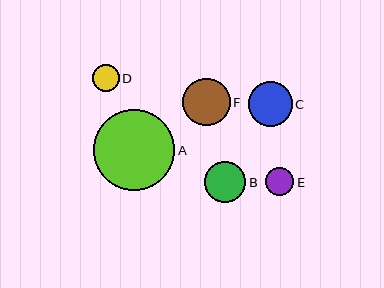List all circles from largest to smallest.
From largest to smallest: A, F, C, B, E, D.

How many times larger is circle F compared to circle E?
Circle F is approximately 1.7 times the size of circle E.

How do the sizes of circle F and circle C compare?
Circle F and circle C are approximately the same size.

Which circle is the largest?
Circle A is the largest with a size of approximately 81 pixels.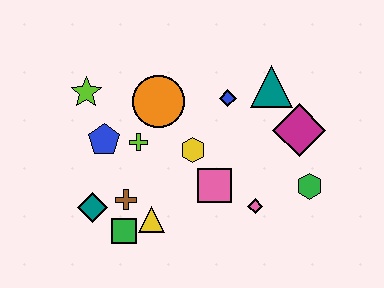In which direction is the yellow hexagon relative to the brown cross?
The yellow hexagon is to the right of the brown cross.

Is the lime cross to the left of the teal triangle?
Yes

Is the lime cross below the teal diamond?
No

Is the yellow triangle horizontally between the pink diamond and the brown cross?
Yes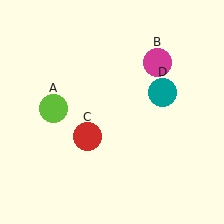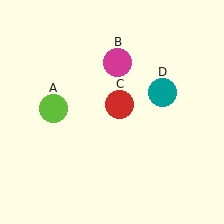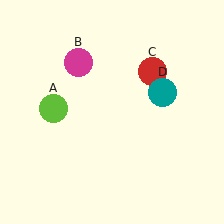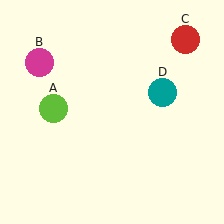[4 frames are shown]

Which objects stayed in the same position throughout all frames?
Lime circle (object A) and teal circle (object D) remained stationary.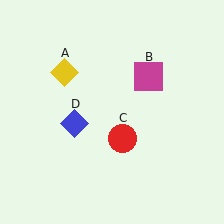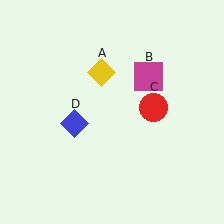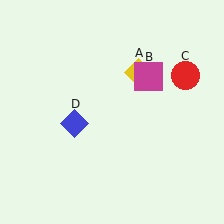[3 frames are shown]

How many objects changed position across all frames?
2 objects changed position: yellow diamond (object A), red circle (object C).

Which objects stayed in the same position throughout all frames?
Magenta square (object B) and blue diamond (object D) remained stationary.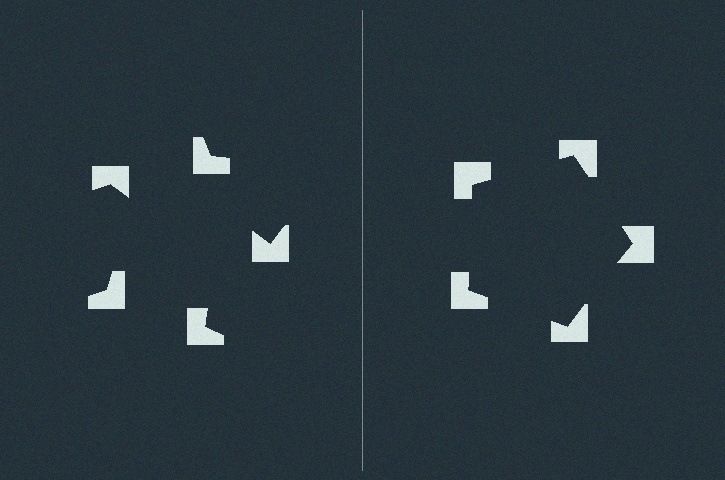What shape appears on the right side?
An illusory pentagon.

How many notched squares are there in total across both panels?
10 — 5 on each side.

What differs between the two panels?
The notched squares are positioned identically on both sides; only the wedge orientations differ. On the right they align to a pentagon; on the left they are misaligned.